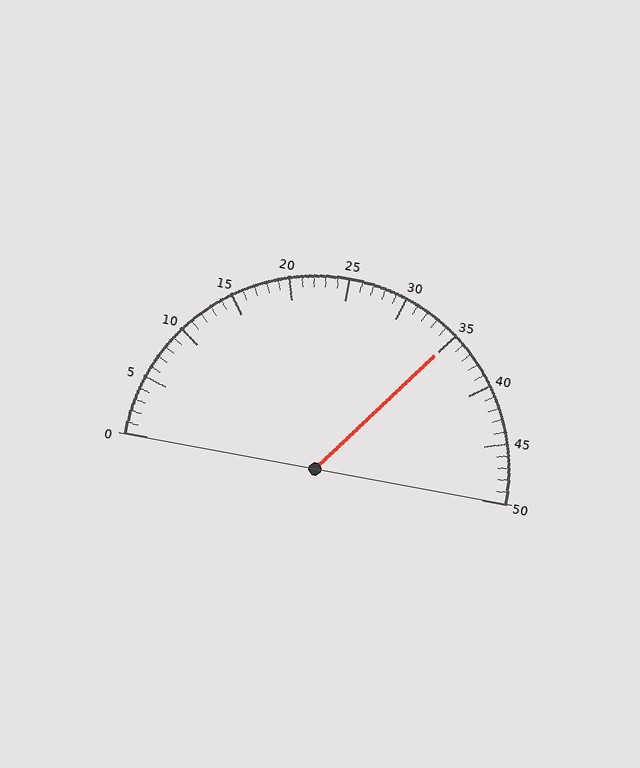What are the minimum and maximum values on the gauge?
The gauge ranges from 0 to 50.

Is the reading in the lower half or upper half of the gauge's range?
The reading is in the upper half of the range (0 to 50).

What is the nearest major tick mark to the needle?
The nearest major tick mark is 35.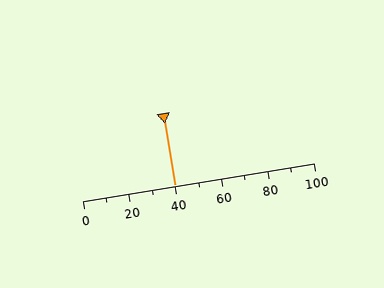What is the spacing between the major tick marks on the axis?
The major ticks are spaced 20 apart.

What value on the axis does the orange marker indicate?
The marker indicates approximately 40.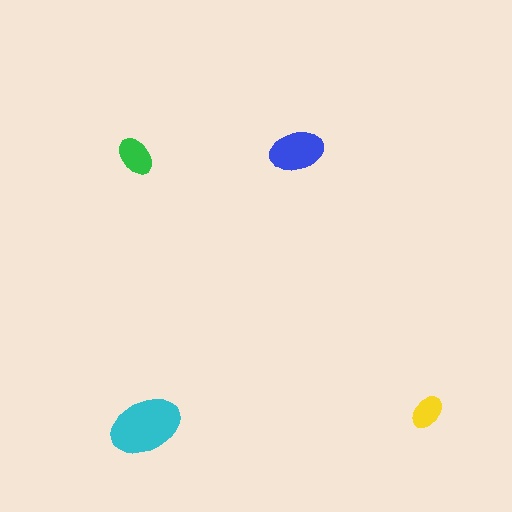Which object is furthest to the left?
The green ellipse is leftmost.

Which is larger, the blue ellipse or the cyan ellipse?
The cyan one.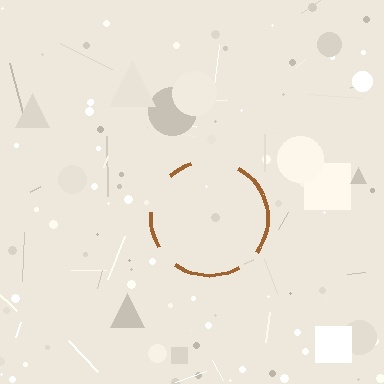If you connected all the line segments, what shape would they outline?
They would outline a circle.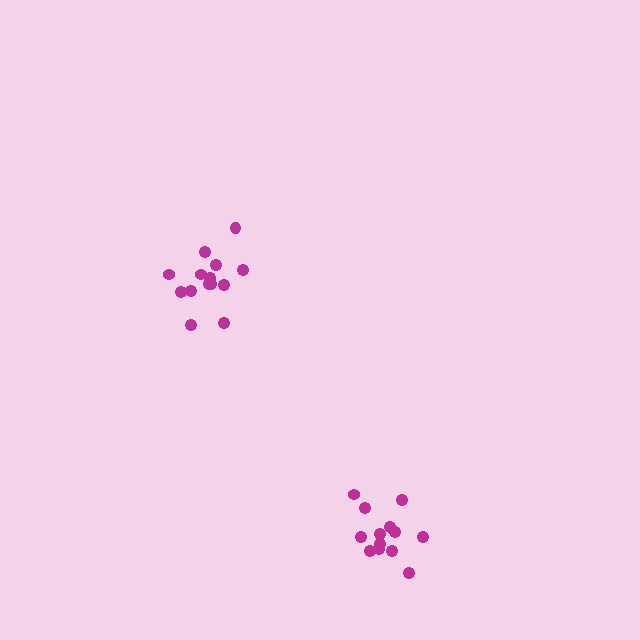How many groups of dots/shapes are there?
There are 2 groups.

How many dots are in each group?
Group 1: 13 dots, Group 2: 14 dots (27 total).